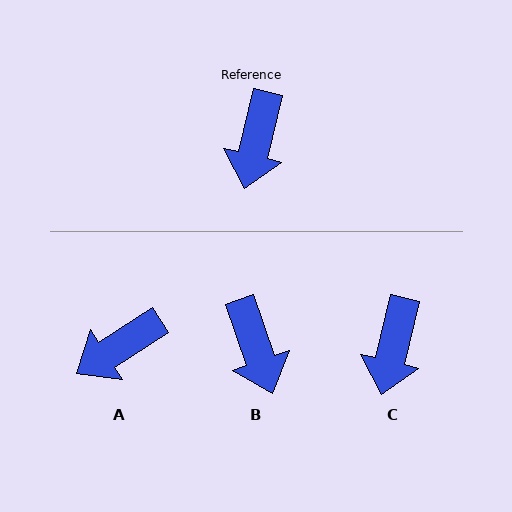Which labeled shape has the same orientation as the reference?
C.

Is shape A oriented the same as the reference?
No, it is off by about 44 degrees.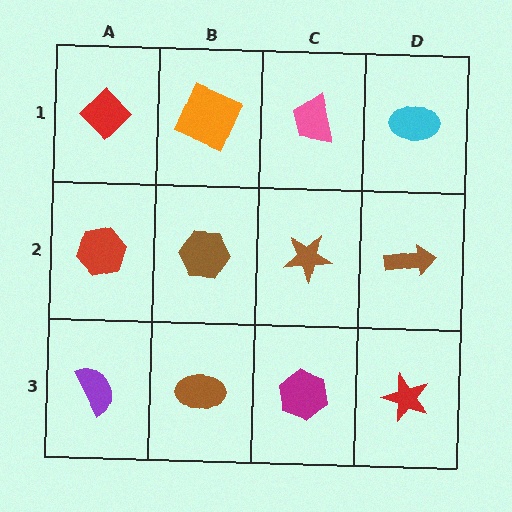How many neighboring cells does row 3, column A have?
2.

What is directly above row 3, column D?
A brown arrow.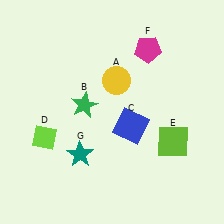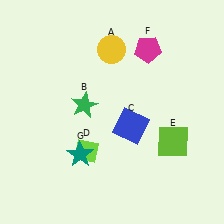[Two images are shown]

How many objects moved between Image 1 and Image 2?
2 objects moved between the two images.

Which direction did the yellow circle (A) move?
The yellow circle (A) moved up.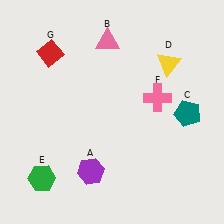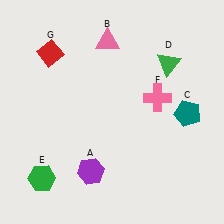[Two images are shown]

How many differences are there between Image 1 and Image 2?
There is 1 difference between the two images.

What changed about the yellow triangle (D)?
In Image 1, D is yellow. In Image 2, it changed to green.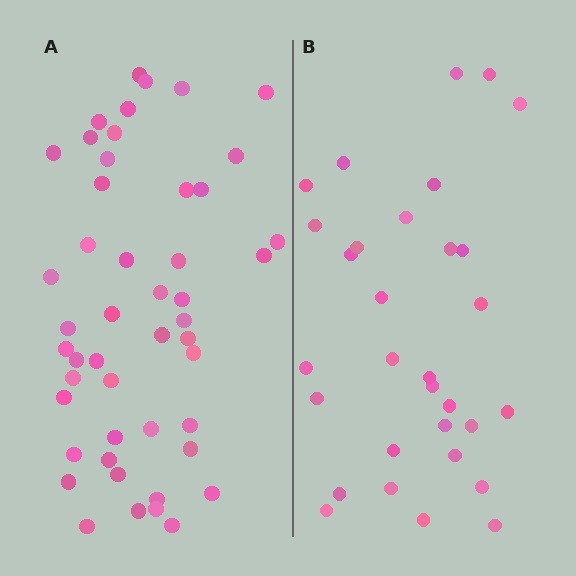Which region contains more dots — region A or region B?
Region A (the left region) has more dots.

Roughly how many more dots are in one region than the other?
Region A has approximately 15 more dots than region B.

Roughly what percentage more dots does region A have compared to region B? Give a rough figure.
About 55% more.